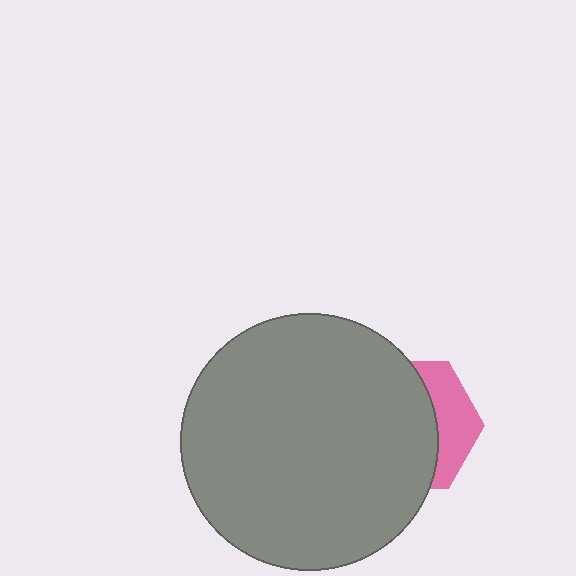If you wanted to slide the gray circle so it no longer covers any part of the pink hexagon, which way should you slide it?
Slide it left — that is the most direct way to separate the two shapes.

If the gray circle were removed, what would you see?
You would see the complete pink hexagon.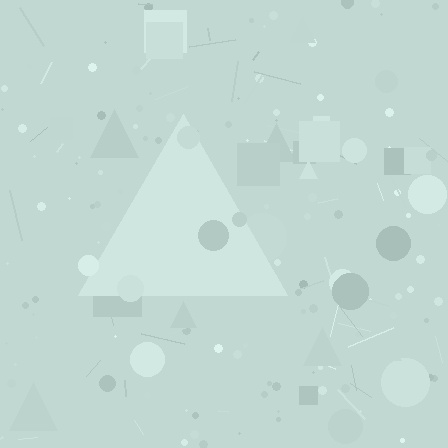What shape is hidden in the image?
A triangle is hidden in the image.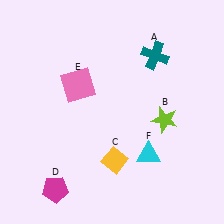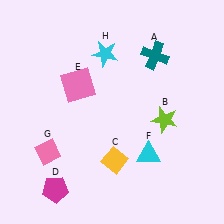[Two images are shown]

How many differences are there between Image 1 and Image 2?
There are 2 differences between the two images.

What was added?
A pink diamond (G), a cyan star (H) were added in Image 2.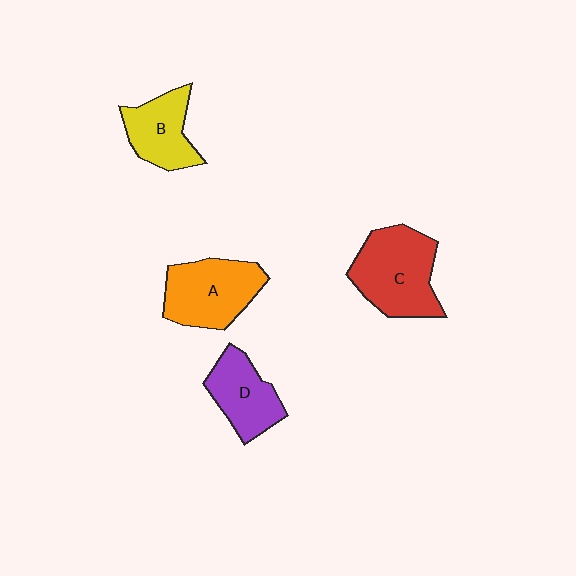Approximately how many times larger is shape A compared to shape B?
Approximately 1.3 times.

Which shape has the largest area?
Shape C (red).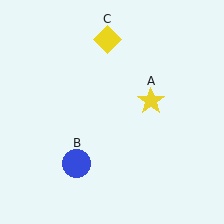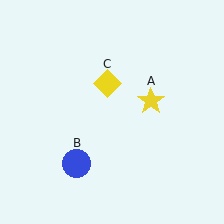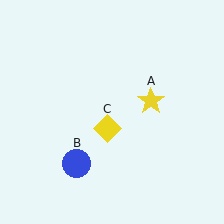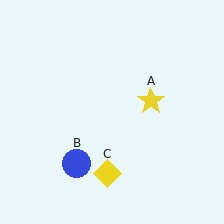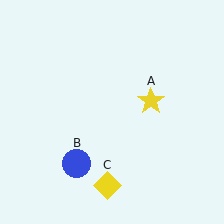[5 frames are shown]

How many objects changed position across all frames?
1 object changed position: yellow diamond (object C).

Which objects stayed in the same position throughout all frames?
Yellow star (object A) and blue circle (object B) remained stationary.